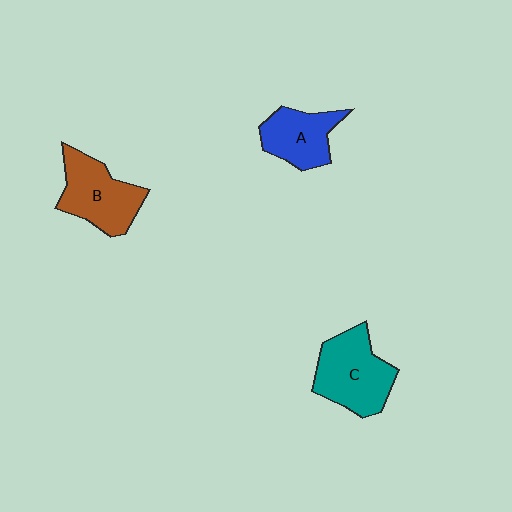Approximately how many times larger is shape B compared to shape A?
Approximately 1.3 times.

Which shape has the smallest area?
Shape A (blue).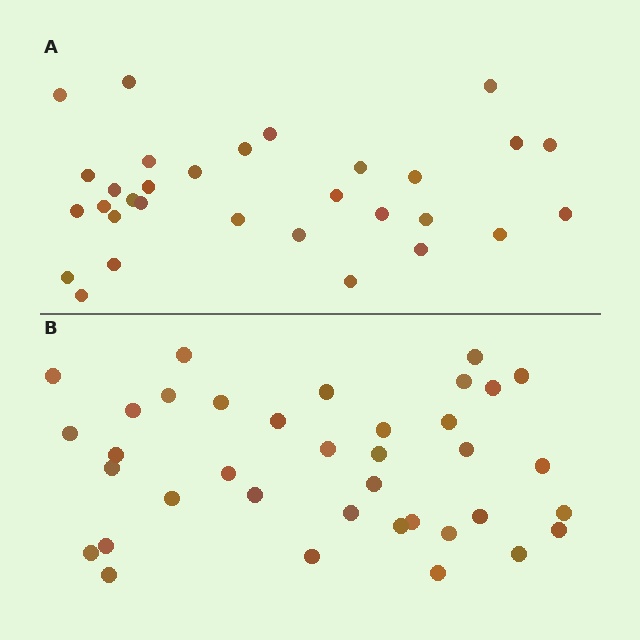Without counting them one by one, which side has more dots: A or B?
Region B (the bottom region) has more dots.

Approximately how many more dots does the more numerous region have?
Region B has about 6 more dots than region A.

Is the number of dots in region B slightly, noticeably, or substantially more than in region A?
Region B has only slightly more — the two regions are fairly close. The ratio is roughly 1.2 to 1.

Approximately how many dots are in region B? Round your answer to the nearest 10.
About 40 dots. (The exact count is 37, which rounds to 40.)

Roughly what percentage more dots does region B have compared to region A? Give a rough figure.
About 20% more.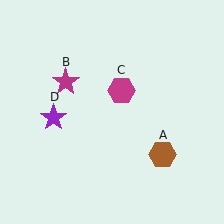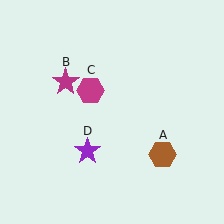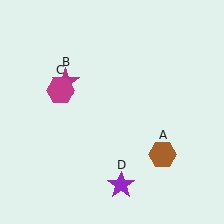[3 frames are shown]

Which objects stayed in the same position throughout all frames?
Brown hexagon (object A) and magenta star (object B) remained stationary.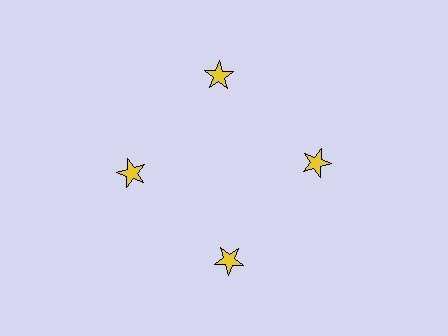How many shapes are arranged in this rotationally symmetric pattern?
There are 4 shapes, arranged in 4 groups of 1.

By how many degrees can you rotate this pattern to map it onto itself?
The pattern maps onto itself every 90 degrees of rotation.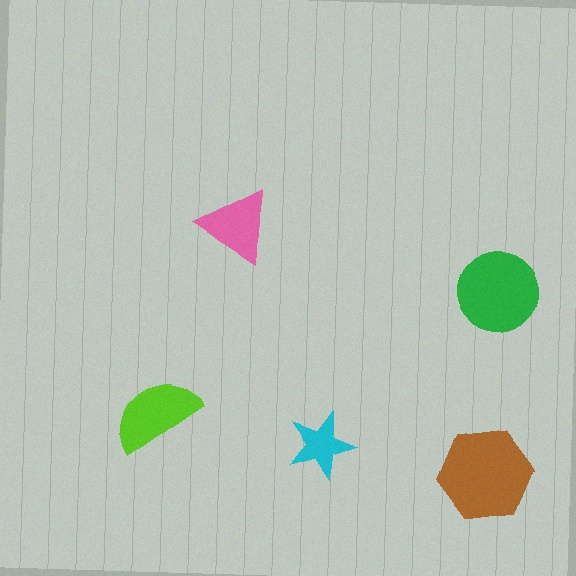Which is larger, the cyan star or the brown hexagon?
The brown hexagon.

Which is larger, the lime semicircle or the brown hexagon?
The brown hexagon.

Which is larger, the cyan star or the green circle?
The green circle.